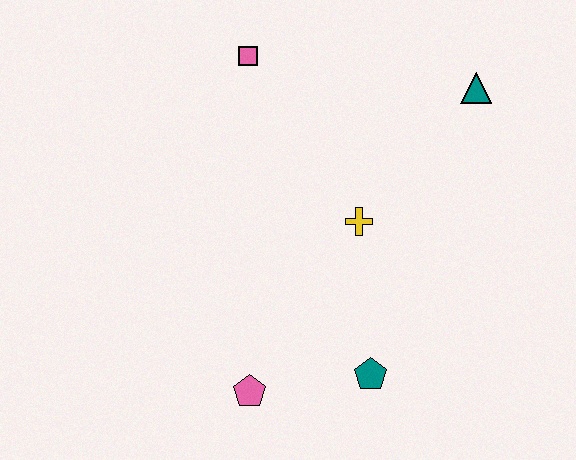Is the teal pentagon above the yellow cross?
No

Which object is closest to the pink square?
The yellow cross is closest to the pink square.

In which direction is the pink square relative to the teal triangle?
The pink square is to the left of the teal triangle.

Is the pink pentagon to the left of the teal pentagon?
Yes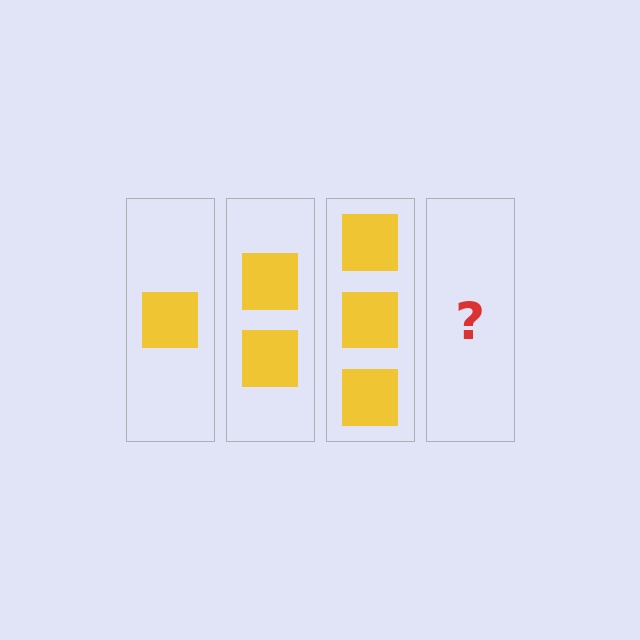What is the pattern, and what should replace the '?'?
The pattern is that each step adds one more square. The '?' should be 4 squares.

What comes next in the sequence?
The next element should be 4 squares.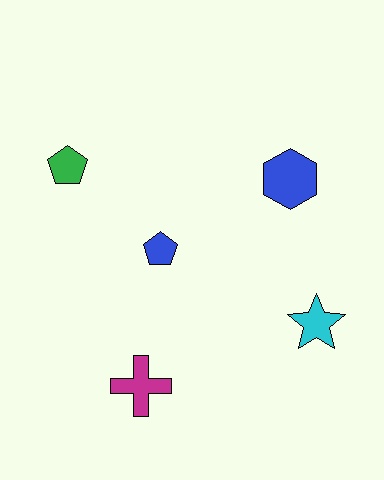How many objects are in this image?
There are 5 objects.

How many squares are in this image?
There are no squares.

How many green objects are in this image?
There is 1 green object.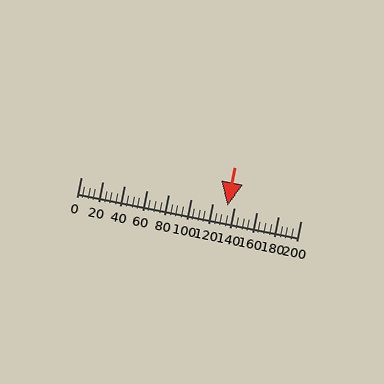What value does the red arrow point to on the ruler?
The red arrow points to approximately 133.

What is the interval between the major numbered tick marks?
The major tick marks are spaced 20 units apart.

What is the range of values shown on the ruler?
The ruler shows values from 0 to 200.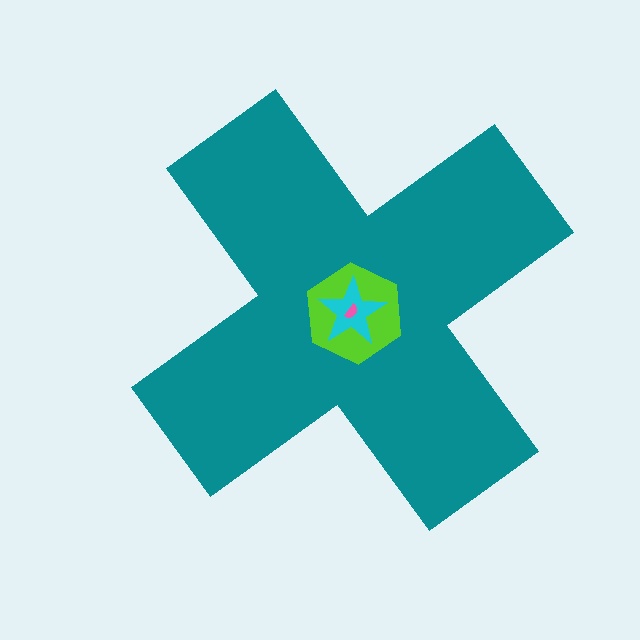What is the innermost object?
The pink semicircle.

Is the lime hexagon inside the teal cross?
Yes.